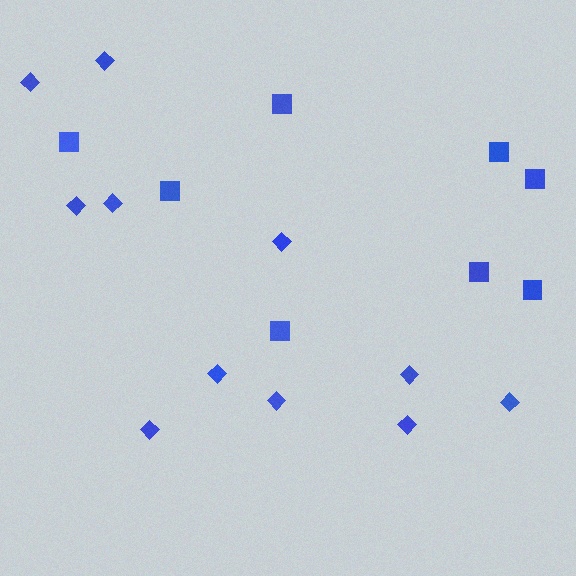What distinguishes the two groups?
There are 2 groups: one group of squares (8) and one group of diamonds (11).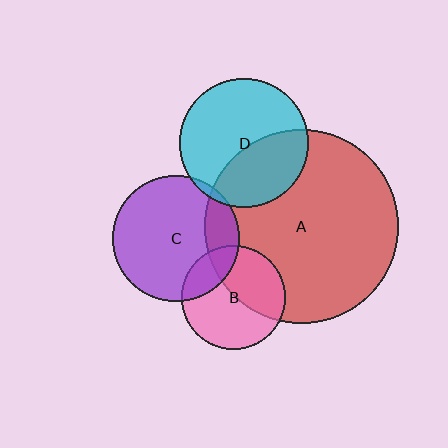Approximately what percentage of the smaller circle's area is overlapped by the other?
Approximately 5%.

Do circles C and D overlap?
Yes.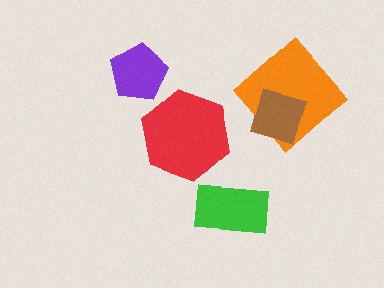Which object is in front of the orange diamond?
The brown diamond is in front of the orange diamond.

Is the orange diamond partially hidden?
Yes, it is partially covered by another shape.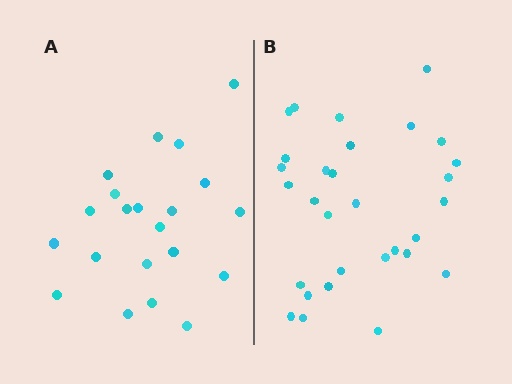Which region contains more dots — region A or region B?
Region B (the right region) has more dots.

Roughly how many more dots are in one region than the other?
Region B has roughly 8 or so more dots than region A.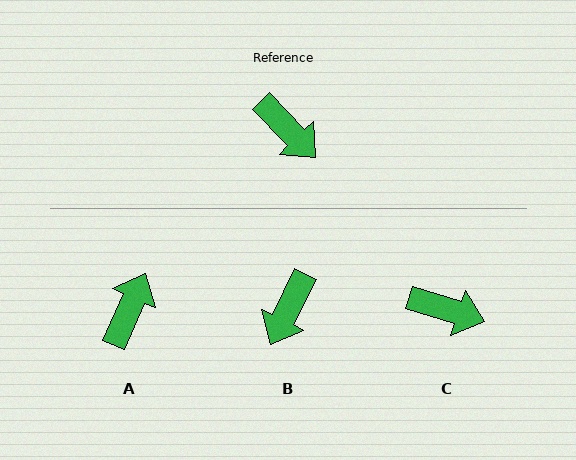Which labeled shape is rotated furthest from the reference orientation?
A, about 112 degrees away.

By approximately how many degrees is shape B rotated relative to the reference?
Approximately 71 degrees clockwise.